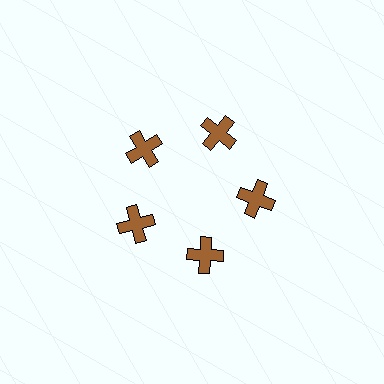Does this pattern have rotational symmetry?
Yes, this pattern has 5-fold rotational symmetry. It looks the same after rotating 72 degrees around the center.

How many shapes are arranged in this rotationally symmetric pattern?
There are 5 shapes, arranged in 5 groups of 1.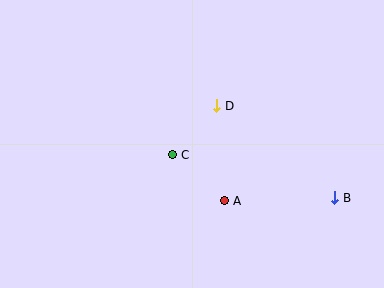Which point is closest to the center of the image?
Point C at (173, 155) is closest to the center.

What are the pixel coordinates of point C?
Point C is at (173, 155).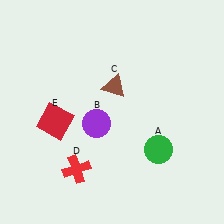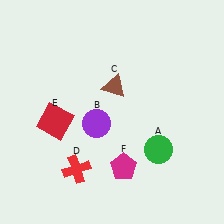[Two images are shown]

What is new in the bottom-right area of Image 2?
A magenta pentagon (F) was added in the bottom-right area of Image 2.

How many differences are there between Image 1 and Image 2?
There is 1 difference between the two images.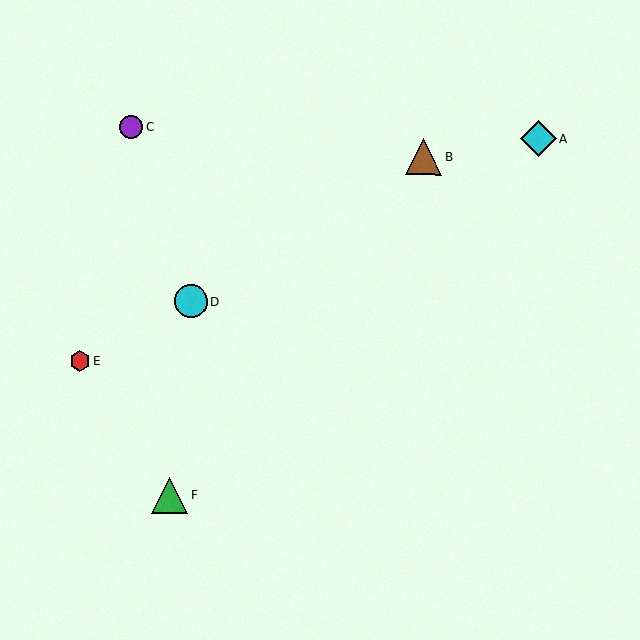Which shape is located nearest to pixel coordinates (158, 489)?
The green triangle (labeled F) at (170, 496) is nearest to that location.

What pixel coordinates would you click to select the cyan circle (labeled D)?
Click at (191, 301) to select the cyan circle D.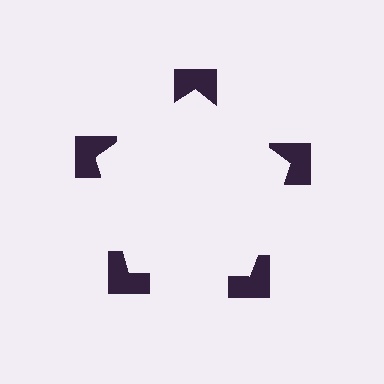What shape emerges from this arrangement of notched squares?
An illusory pentagon — its edges are inferred from the aligned wedge cuts in the notched squares, not physically drawn.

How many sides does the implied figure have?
5 sides.